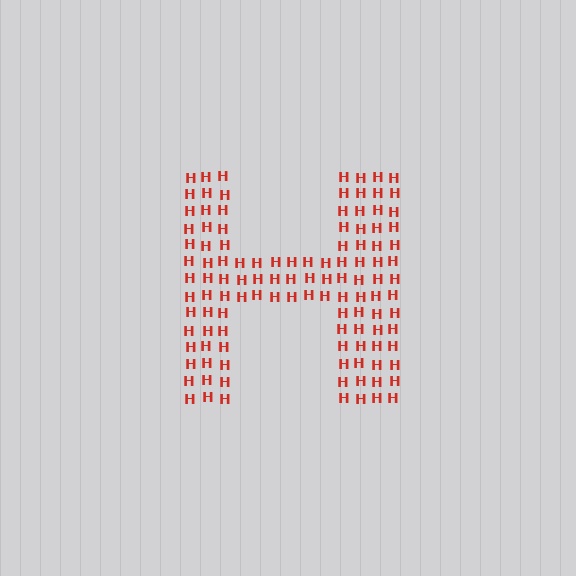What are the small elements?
The small elements are letter H's.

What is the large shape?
The large shape is the letter H.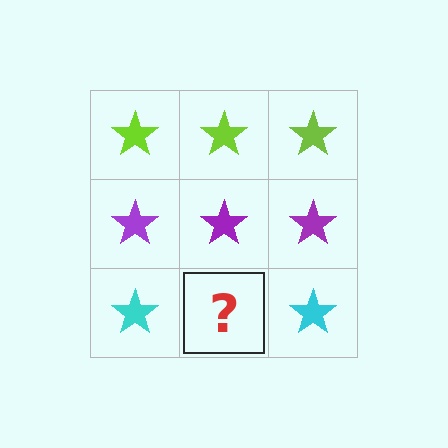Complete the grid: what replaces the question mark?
The question mark should be replaced with a cyan star.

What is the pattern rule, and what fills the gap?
The rule is that each row has a consistent color. The gap should be filled with a cyan star.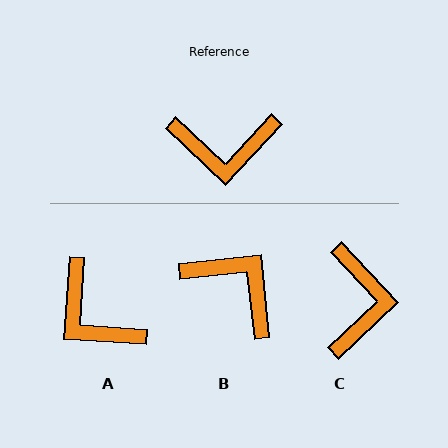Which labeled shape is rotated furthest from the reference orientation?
B, about 139 degrees away.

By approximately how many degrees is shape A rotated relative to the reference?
Approximately 51 degrees clockwise.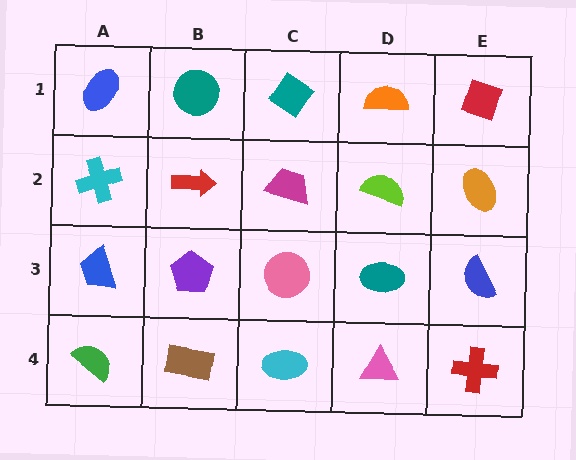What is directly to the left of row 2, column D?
A magenta trapezoid.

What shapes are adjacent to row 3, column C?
A magenta trapezoid (row 2, column C), a cyan ellipse (row 4, column C), a purple pentagon (row 3, column B), a teal ellipse (row 3, column D).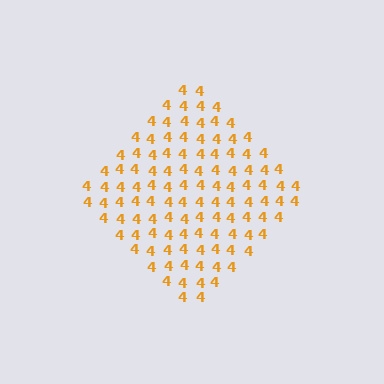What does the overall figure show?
The overall figure shows a diamond.